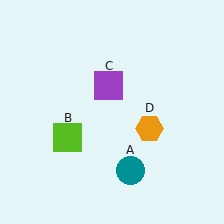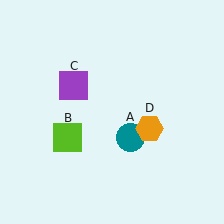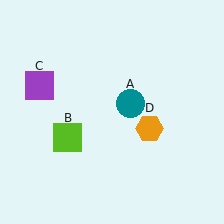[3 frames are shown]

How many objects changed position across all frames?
2 objects changed position: teal circle (object A), purple square (object C).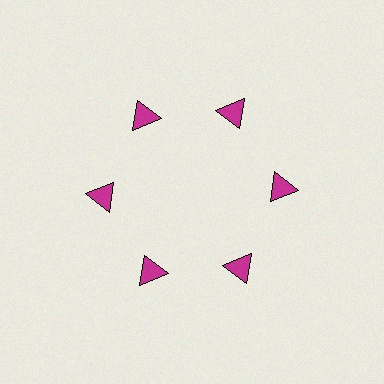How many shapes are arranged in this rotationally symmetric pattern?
There are 6 shapes, arranged in 6 groups of 1.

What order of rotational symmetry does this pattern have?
This pattern has 6-fold rotational symmetry.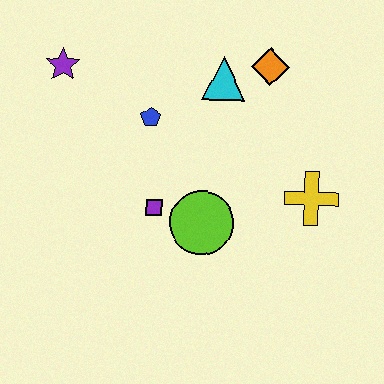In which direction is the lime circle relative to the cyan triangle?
The lime circle is below the cyan triangle.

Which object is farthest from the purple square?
The orange diamond is farthest from the purple square.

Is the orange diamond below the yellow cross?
No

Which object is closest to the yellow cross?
The lime circle is closest to the yellow cross.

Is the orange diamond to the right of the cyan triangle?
Yes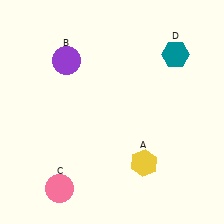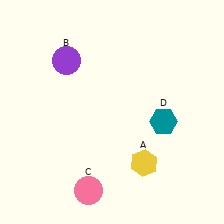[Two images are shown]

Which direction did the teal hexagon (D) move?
The teal hexagon (D) moved down.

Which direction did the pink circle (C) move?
The pink circle (C) moved right.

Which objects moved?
The objects that moved are: the pink circle (C), the teal hexagon (D).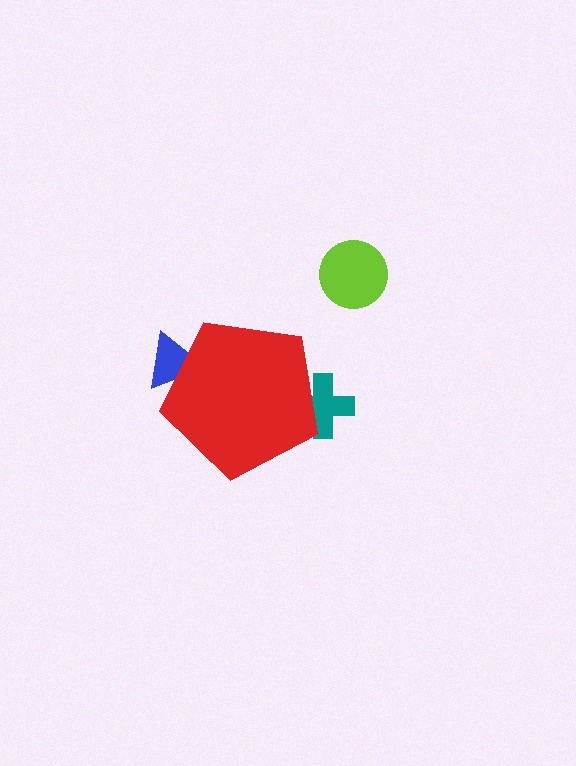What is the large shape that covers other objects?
A red pentagon.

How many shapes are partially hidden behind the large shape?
2 shapes are partially hidden.